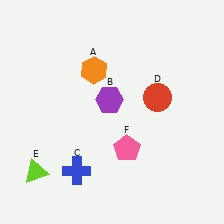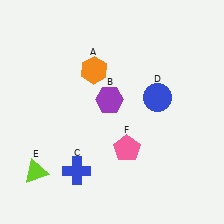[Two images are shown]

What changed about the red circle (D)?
In Image 1, D is red. In Image 2, it changed to blue.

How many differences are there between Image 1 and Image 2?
There is 1 difference between the two images.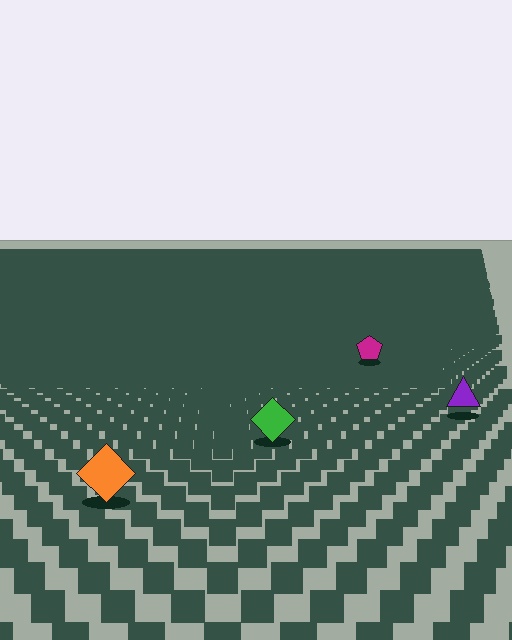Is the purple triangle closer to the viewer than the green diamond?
No. The green diamond is closer — you can tell from the texture gradient: the ground texture is coarser near it.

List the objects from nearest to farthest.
From nearest to farthest: the orange diamond, the green diamond, the purple triangle, the magenta pentagon.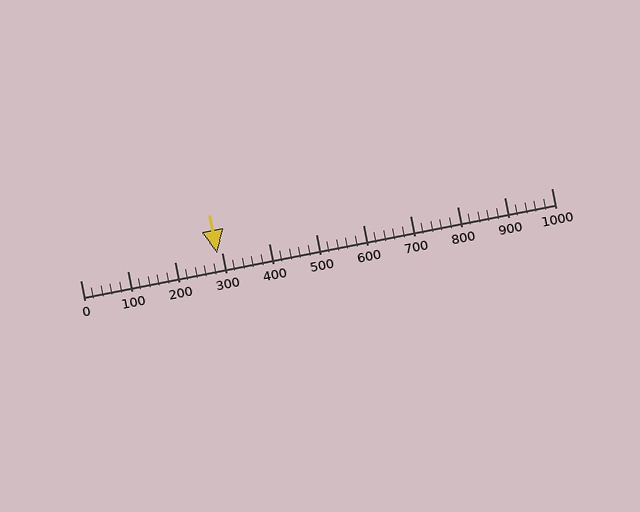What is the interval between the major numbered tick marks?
The major tick marks are spaced 100 units apart.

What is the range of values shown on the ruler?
The ruler shows values from 0 to 1000.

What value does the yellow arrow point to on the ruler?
The yellow arrow points to approximately 290.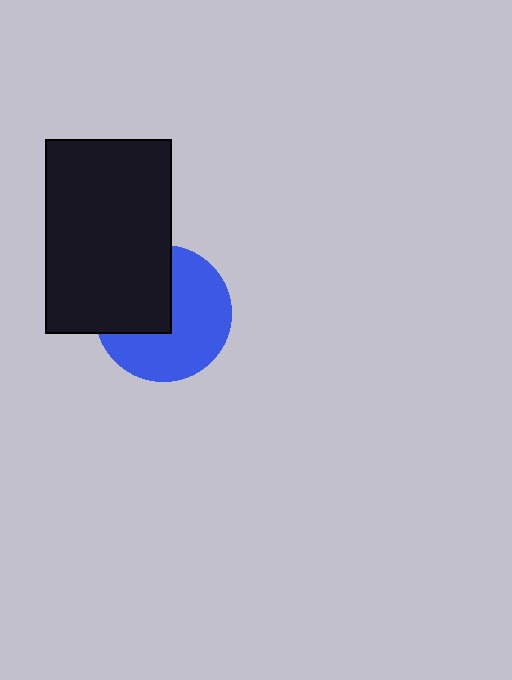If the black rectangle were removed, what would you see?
You would see the complete blue circle.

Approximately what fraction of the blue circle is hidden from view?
Roughly 39% of the blue circle is hidden behind the black rectangle.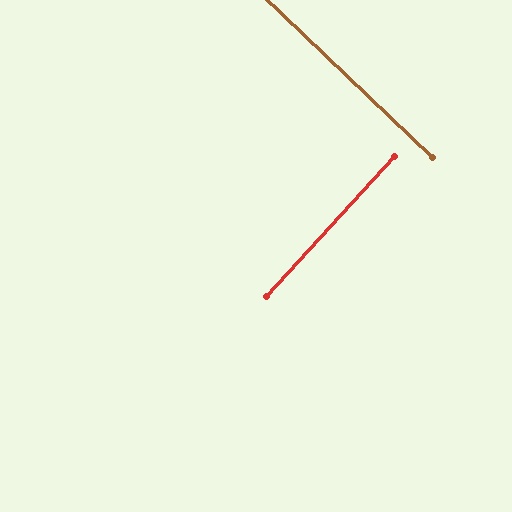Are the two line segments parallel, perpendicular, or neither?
Perpendicular — they meet at approximately 88°.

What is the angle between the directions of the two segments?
Approximately 88 degrees.